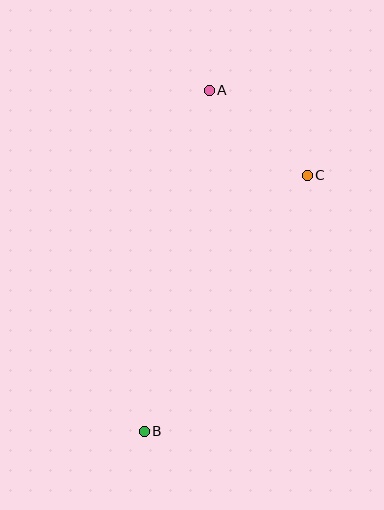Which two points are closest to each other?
Points A and C are closest to each other.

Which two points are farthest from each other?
Points A and B are farthest from each other.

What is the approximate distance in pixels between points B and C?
The distance between B and C is approximately 304 pixels.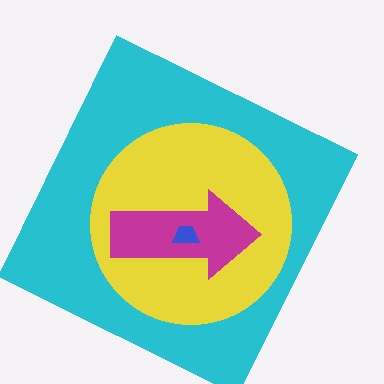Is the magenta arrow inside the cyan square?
Yes.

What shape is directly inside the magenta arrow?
The blue trapezoid.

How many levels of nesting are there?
4.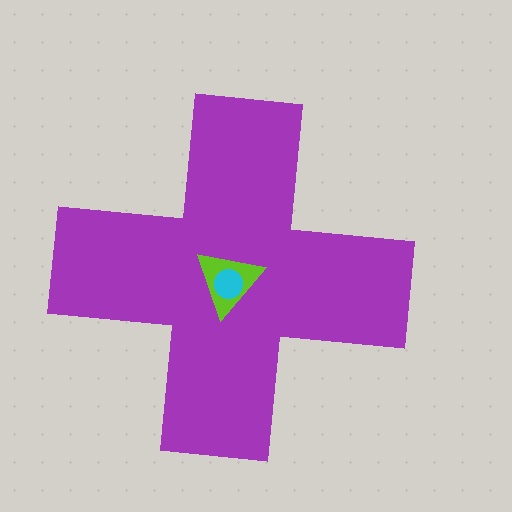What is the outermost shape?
The purple cross.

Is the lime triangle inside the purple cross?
Yes.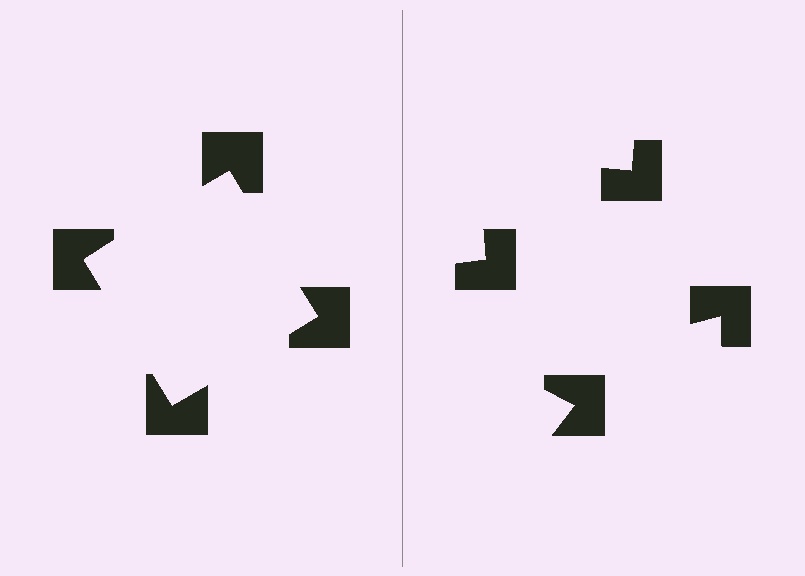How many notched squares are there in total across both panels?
8 — 4 on each side.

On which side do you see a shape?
An illusory square appears on the left side. On the right side the wedge cuts are rotated, so no coherent shape forms.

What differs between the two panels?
The notched squares are positioned identically on both sides; only the wedge orientations differ. On the left they align to a square; on the right they are misaligned.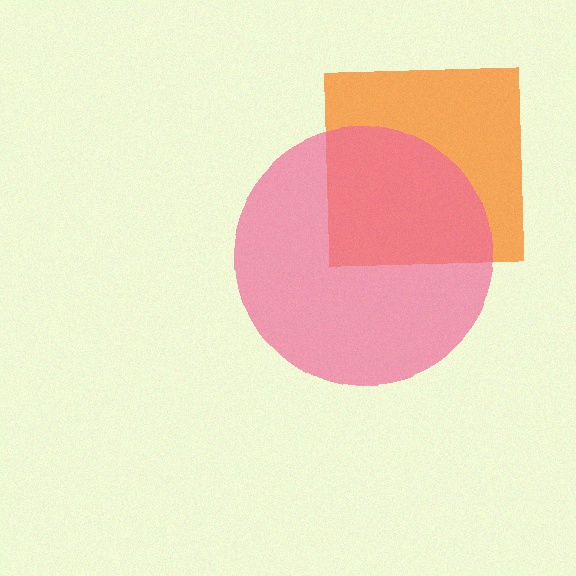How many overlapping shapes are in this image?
There are 2 overlapping shapes in the image.